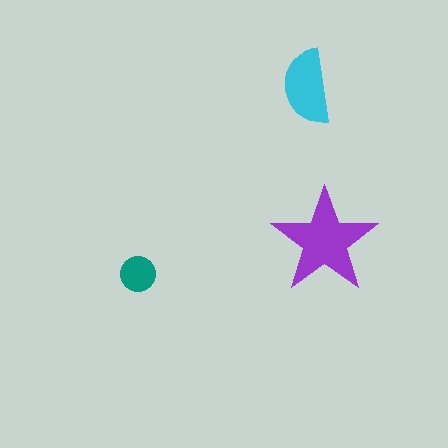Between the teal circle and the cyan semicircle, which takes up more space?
The cyan semicircle.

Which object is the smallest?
The teal circle.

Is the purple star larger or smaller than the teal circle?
Larger.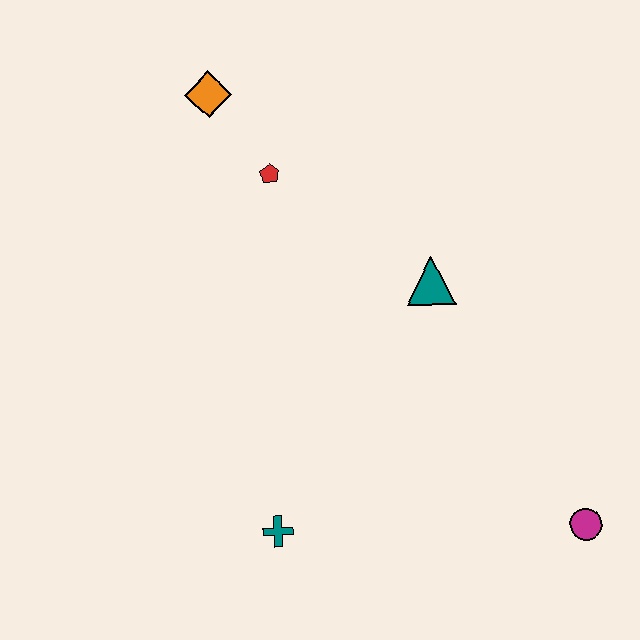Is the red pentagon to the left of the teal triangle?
Yes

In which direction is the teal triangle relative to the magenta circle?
The teal triangle is above the magenta circle.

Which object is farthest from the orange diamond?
The magenta circle is farthest from the orange diamond.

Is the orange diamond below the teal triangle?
No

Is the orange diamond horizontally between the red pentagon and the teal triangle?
No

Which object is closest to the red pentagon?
The orange diamond is closest to the red pentagon.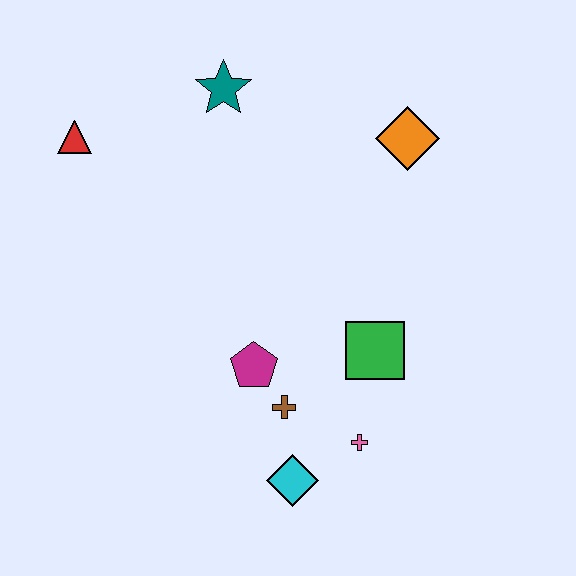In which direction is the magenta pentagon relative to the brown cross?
The magenta pentagon is above the brown cross.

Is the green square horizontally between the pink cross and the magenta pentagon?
No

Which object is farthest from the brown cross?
The red triangle is farthest from the brown cross.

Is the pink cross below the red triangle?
Yes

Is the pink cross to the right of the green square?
No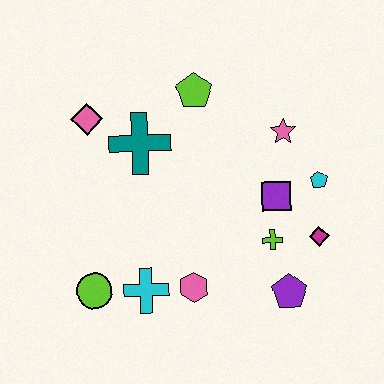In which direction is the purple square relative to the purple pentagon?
The purple square is above the purple pentagon.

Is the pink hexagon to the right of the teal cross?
Yes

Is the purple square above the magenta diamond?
Yes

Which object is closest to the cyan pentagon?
The purple square is closest to the cyan pentagon.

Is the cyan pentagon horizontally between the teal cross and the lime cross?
No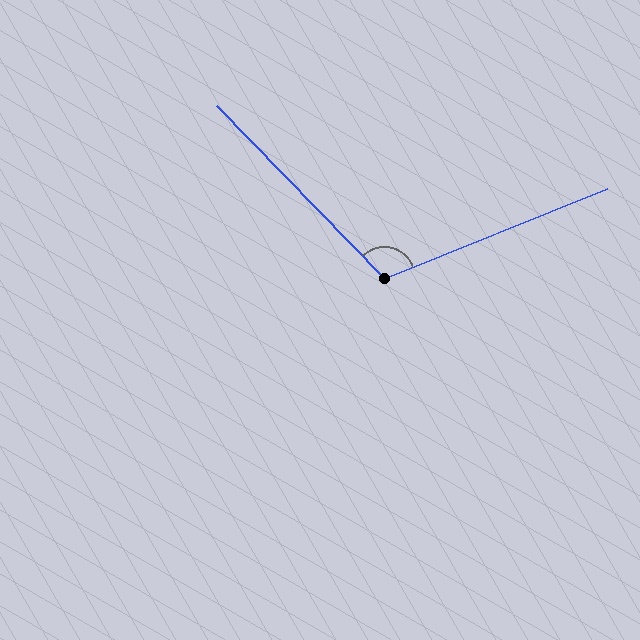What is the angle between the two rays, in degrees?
Approximately 112 degrees.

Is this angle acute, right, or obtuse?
It is obtuse.